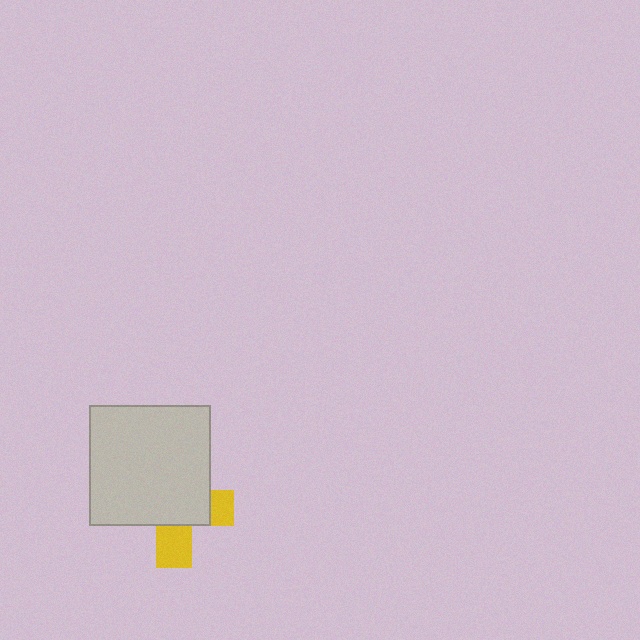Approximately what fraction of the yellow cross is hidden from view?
Roughly 69% of the yellow cross is hidden behind the light gray square.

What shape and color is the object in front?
The object in front is a light gray square.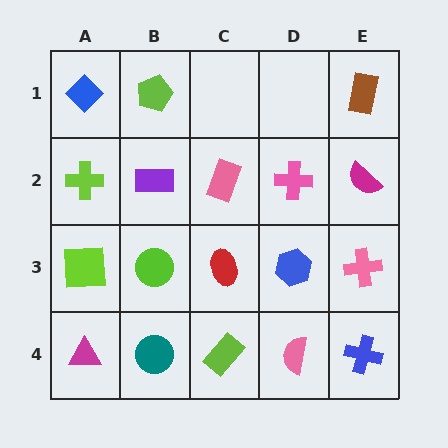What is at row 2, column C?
A pink rectangle.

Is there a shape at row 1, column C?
No, that cell is empty.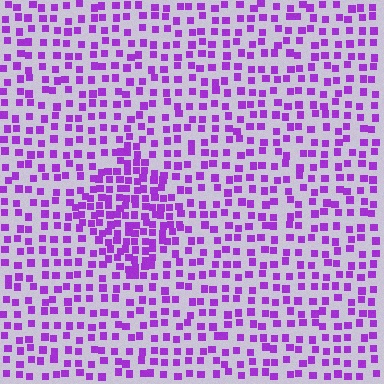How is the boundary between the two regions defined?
The boundary is defined by a change in element density (approximately 1.9x ratio). All elements are the same color, size, and shape.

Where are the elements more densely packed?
The elements are more densely packed inside the diamond boundary.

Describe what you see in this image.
The image contains small purple elements arranged at two different densities. A diamond-shaped region is visible where the elements are more densely packed than the surrounding area.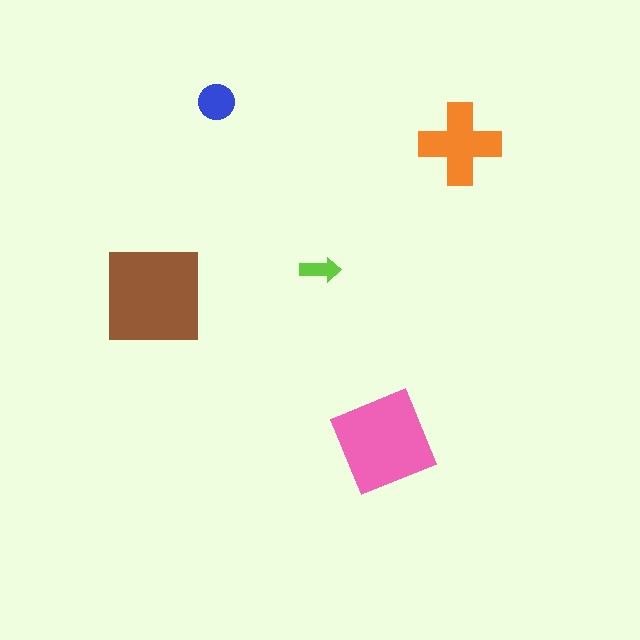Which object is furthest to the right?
The orange cross is rightmost.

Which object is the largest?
The brown square.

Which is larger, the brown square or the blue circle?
The brown square.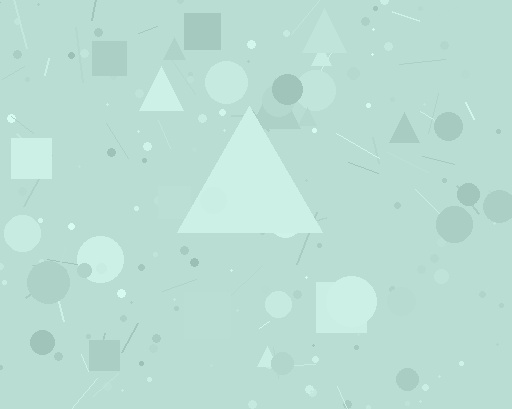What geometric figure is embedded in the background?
A triangle is embedded in the background.